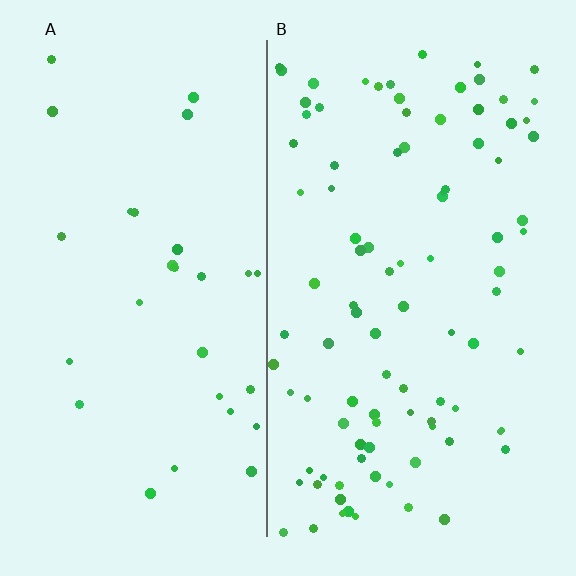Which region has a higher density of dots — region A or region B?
B (the right).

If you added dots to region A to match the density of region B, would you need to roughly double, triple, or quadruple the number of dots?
Approximately triple.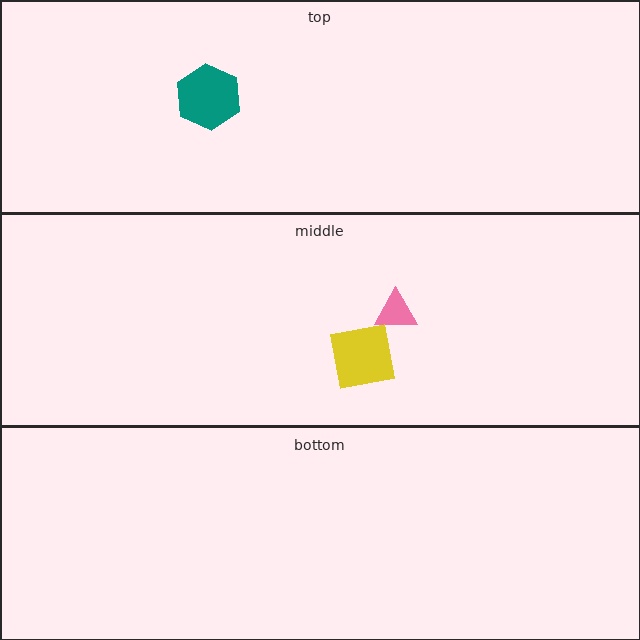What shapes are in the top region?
The teal hexagon.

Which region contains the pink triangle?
The middle region.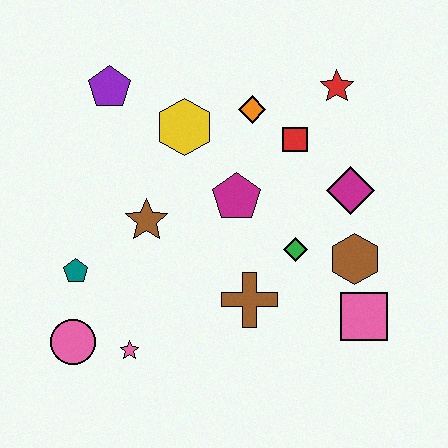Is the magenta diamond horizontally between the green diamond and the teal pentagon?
No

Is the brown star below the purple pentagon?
Yes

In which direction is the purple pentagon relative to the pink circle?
The purple pentagon is above the pink circle.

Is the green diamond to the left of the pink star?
No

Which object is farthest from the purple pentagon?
The pink square is farthest from the purple pentagon.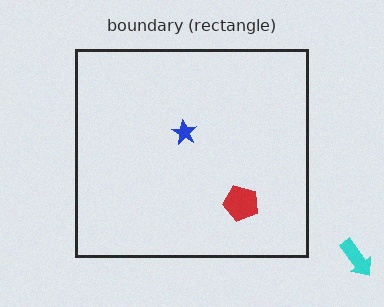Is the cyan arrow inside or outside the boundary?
Outside.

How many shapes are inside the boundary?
2 inside, 1 outside.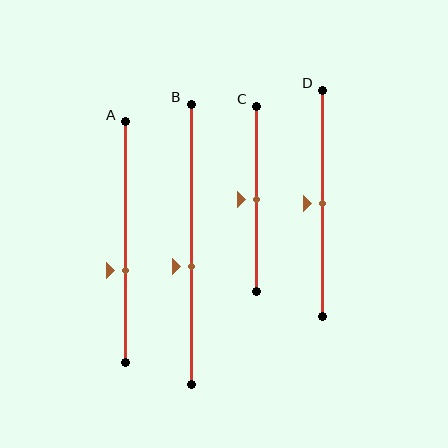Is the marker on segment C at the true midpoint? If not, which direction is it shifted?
Yes, the marker on segment C is at the true midpoint.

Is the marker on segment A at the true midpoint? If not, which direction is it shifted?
No, the marker on segment A is shifted downward by about 12% of the segment length.